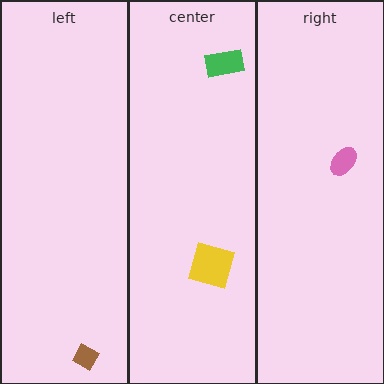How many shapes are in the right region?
1.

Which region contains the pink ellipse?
The right region.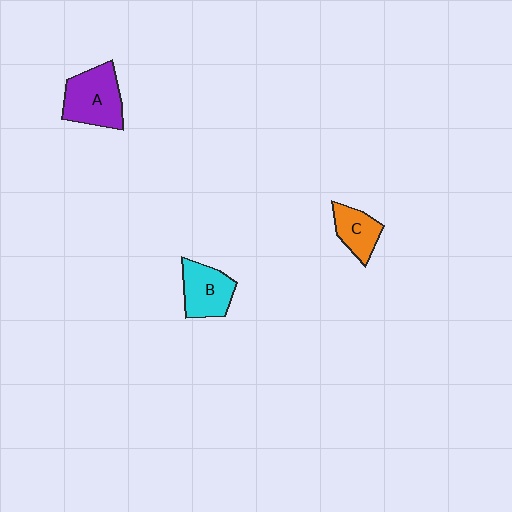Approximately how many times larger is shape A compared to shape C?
Approximately 1.6 times.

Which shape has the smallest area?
Shape C (orange).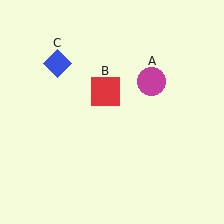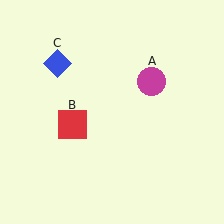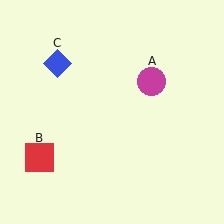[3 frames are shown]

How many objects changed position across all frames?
1 object changed position: red square (object B).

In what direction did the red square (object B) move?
The red square (object B) moved down and to the left.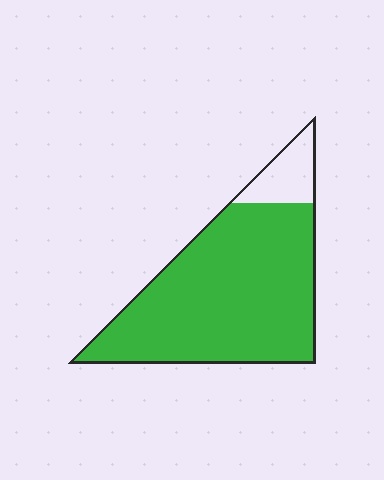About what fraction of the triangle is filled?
About seven eighths (7/8).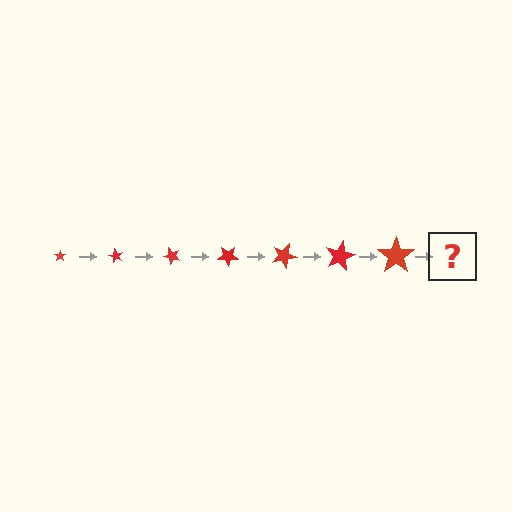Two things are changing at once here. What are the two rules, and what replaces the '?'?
The two rules are that the star grows larger each step and it rotates 60 degrees each step. The '?' should be a star, larger than the previous one and rotated 420 degrees from the start.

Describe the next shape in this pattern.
It should be a star, larger than the previous one and rotated 420 degrees from the start.